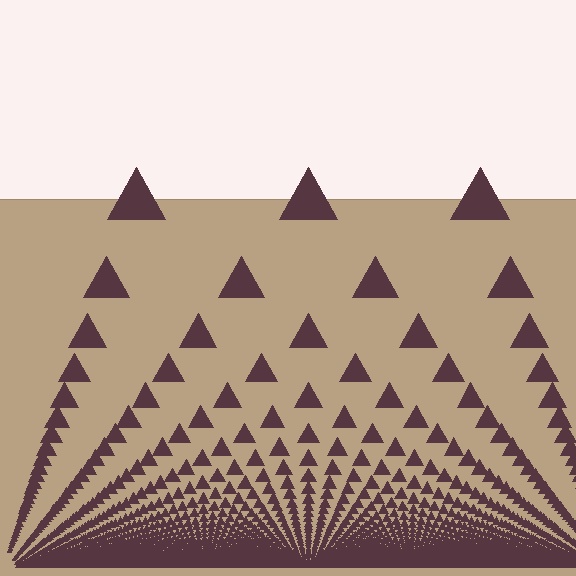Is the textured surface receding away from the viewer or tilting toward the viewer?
The surface appears to tilt toward the viewer. Texture elements get larger and sparser toward the top.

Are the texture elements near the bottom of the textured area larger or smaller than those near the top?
Smaller. The gradient is inverted — elements near the bottom are smaller and denser.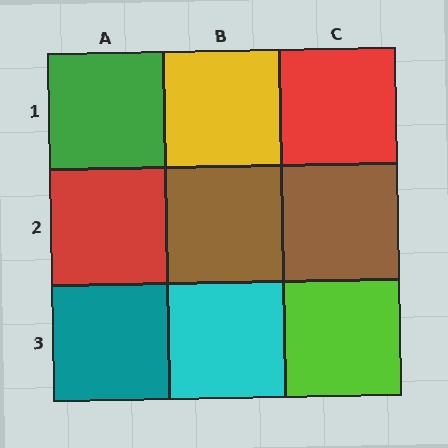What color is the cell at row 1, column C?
Red.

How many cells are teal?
1 cell is teal.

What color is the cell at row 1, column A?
Green.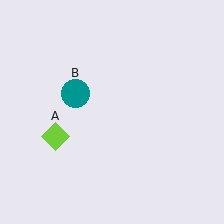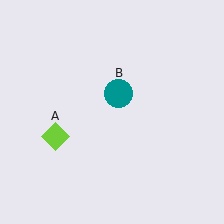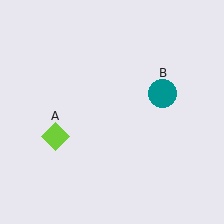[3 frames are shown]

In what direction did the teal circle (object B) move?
The teal circle (object B) moved right.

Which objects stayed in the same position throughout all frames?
Lime diamond (object A) remained stationary.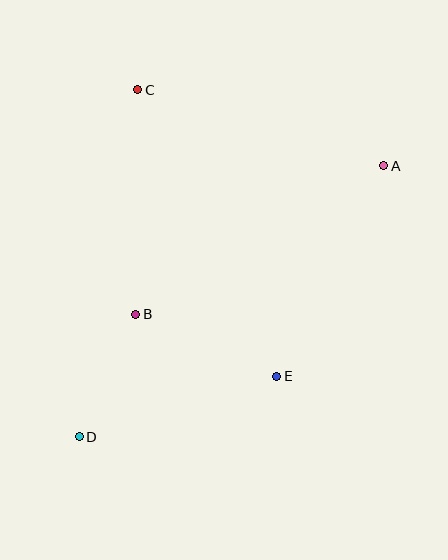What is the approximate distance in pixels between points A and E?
The distance between A and E is approximately 236 pixels.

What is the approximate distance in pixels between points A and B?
The distance between A and B is approximately 289 pixels.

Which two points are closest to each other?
Points B and D are closest to each other.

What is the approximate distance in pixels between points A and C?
The distance between A and C is approximately 257 pixels.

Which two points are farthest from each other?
Points A and D are farthest from each other.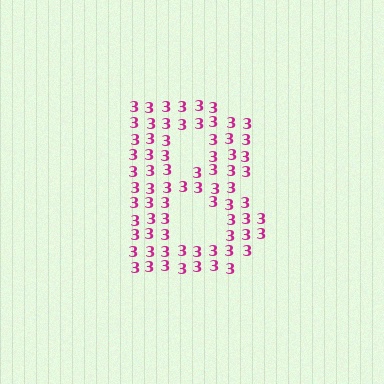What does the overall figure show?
The overall figure shows the letter B.